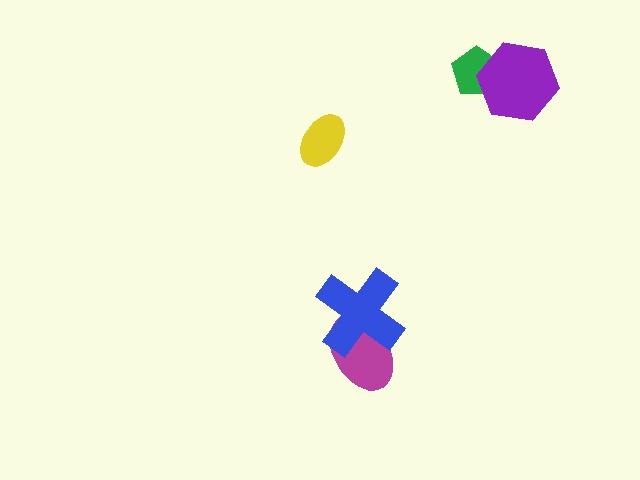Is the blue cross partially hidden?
No, no other shape covers it.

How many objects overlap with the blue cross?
1 object overlaps with the blue cross.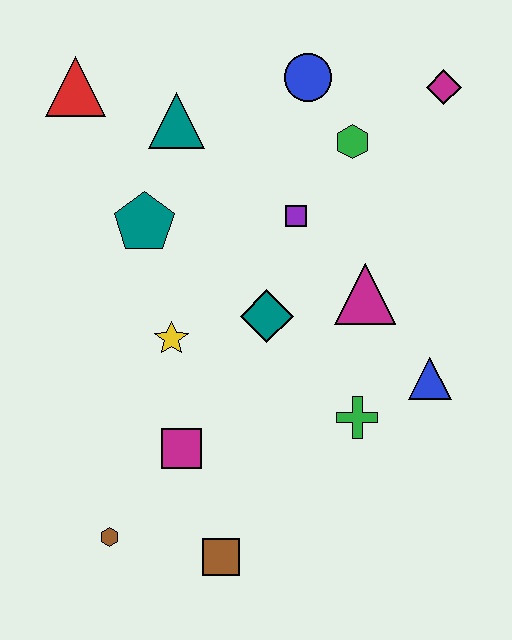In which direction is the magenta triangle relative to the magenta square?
The magenta triangle is to the right of the magenta square.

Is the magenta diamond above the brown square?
Yes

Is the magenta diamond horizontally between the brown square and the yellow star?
No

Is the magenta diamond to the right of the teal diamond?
Yes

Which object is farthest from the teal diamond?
The red triangle is farthest from the teal diamond.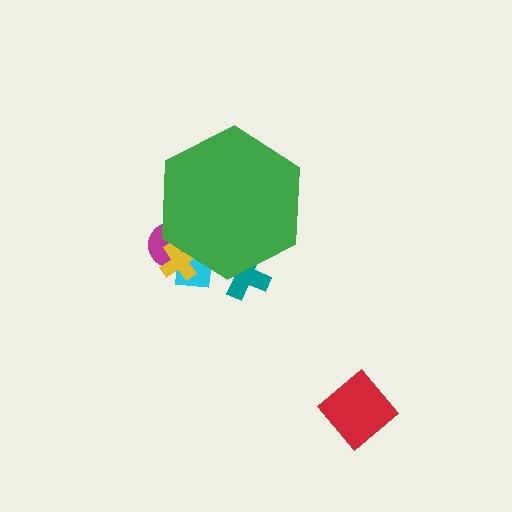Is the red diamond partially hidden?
No, the red diamond is fully visible.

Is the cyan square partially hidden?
Yes, the cyan square is partially hidden behind the green hexagon.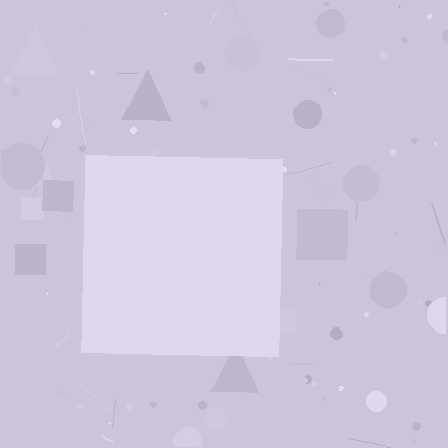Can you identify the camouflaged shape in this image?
The camouflaged shape is a square.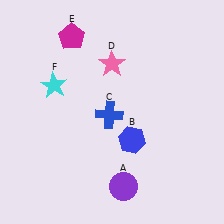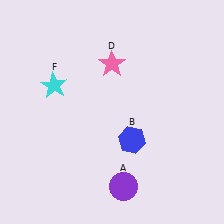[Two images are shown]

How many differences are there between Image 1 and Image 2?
There are 2 differences between the two images.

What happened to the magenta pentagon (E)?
The magenta pentagon (E) was removed in Image 2. It was in the top-left area of Image 1.